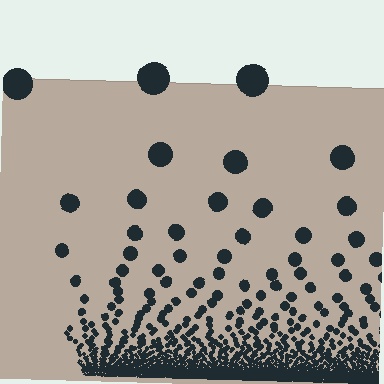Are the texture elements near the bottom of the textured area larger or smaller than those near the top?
Smaller. The gradient is inverted — elements near the bottom are smaller and denser.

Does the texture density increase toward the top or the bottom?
Density increases toward the bottom.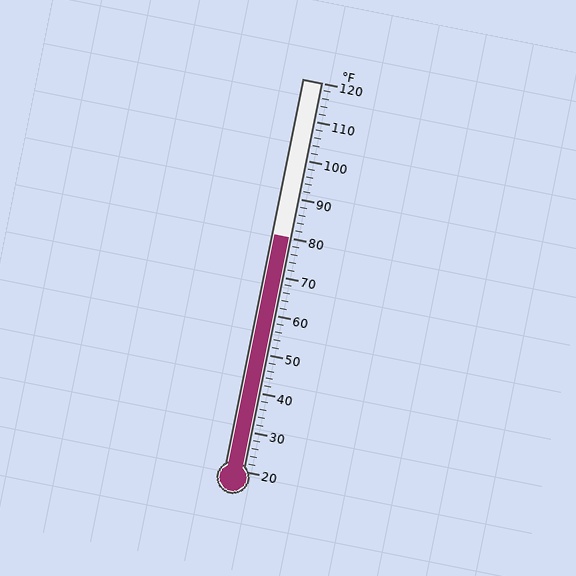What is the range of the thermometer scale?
The thermometer scale ranges from 20°F to 120°F.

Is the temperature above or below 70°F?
The temperature is above 70°F.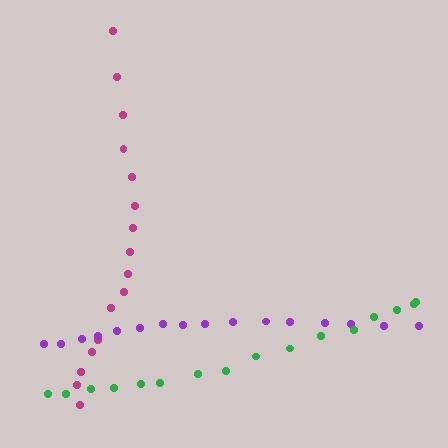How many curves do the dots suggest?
There are 3 distinct paths.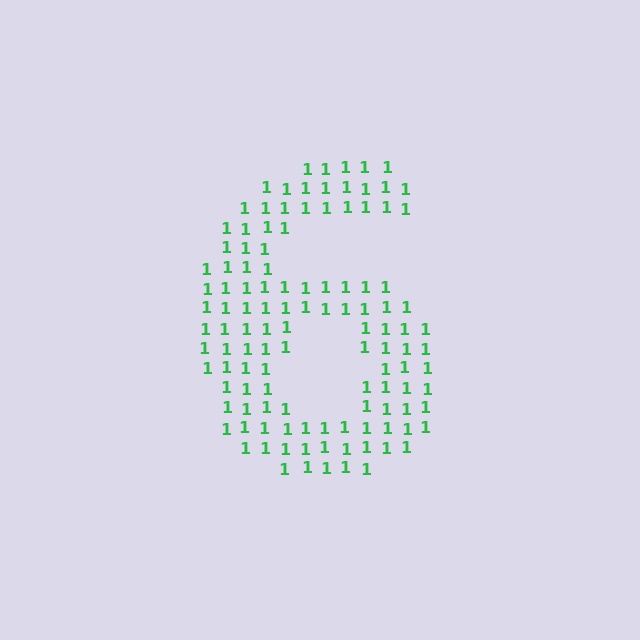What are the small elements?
The small elements are digit 1's.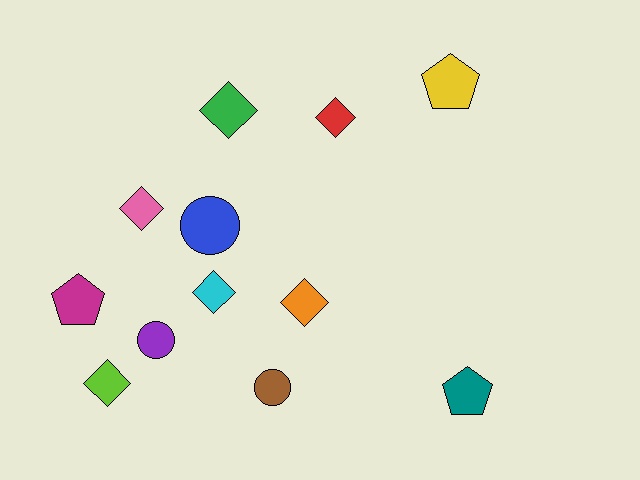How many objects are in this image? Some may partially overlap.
There are 12 objects.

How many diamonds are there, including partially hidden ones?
There are 6 diamonds.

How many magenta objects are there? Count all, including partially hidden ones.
There is 1 magenta object.